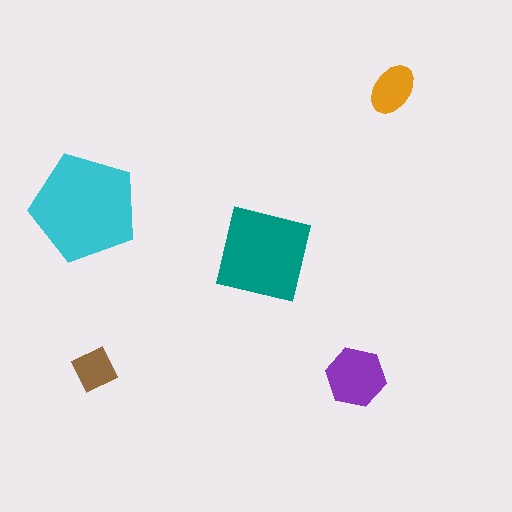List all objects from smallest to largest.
The brown square, the orange ellipse, the purple hexagon, the teal square, the cyan pentagon.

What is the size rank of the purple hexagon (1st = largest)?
3rd.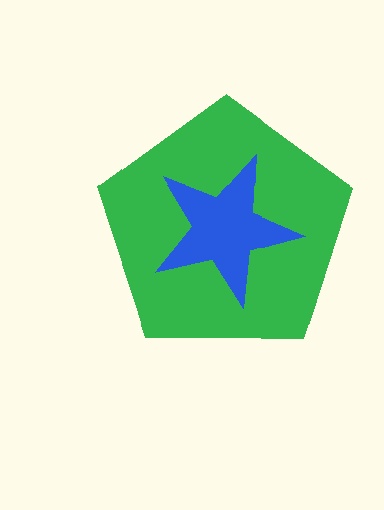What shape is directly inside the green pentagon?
The blue star.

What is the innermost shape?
The blue star.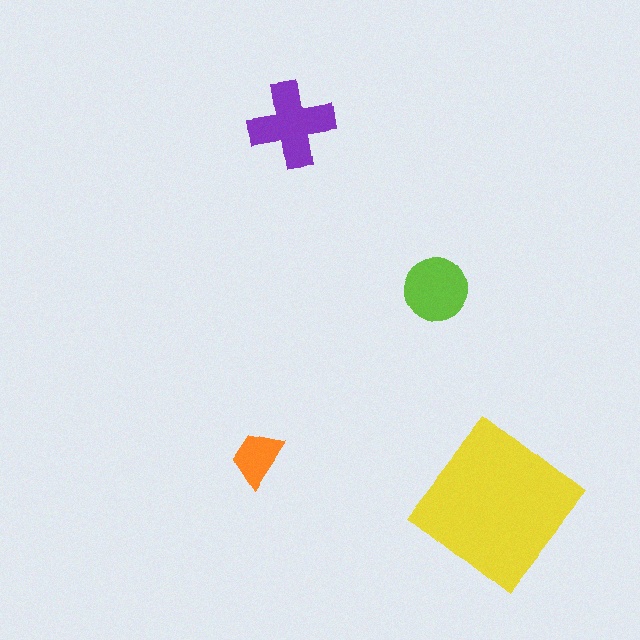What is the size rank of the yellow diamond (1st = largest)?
1st.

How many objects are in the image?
There are 4 objects in the image.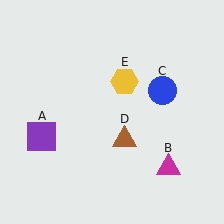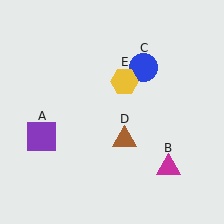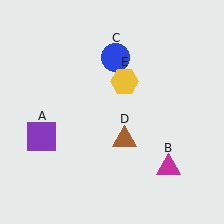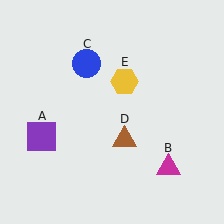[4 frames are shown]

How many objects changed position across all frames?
1 object changed position: blue circle (object C).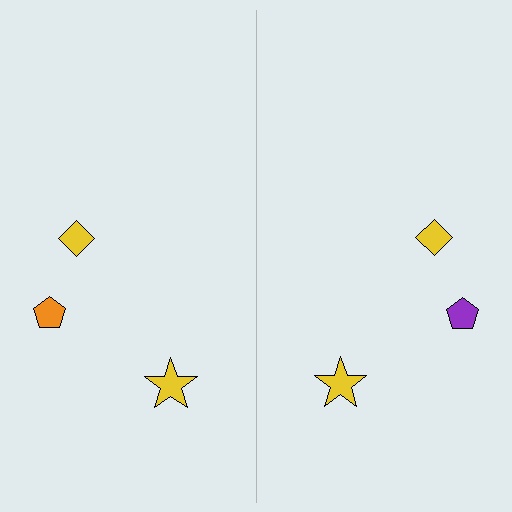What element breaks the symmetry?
The purple pentagon on the right side breaks the symmetry — its mirror counterpart is orange.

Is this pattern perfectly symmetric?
No, the pattern is not perfectly symmetric. The purple pentagon on the right side breaks the symmetry — its mirror counterpart is orange.